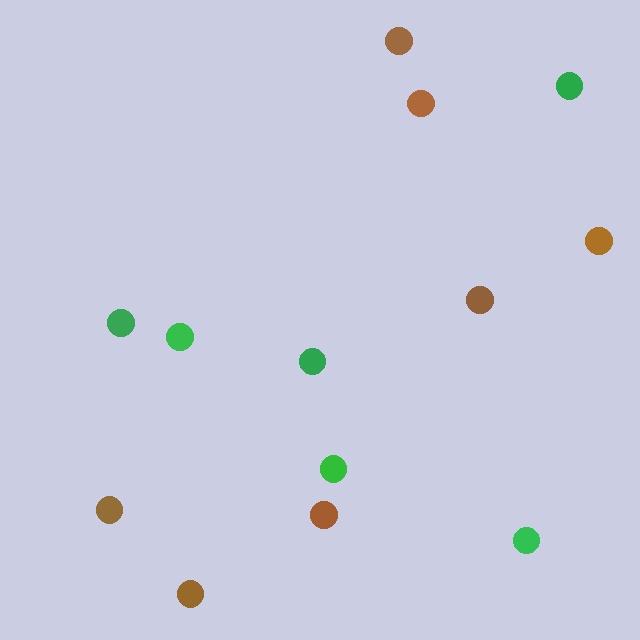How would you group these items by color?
There are 2 groups: one group of green circles (6) and one group of brown circles (7).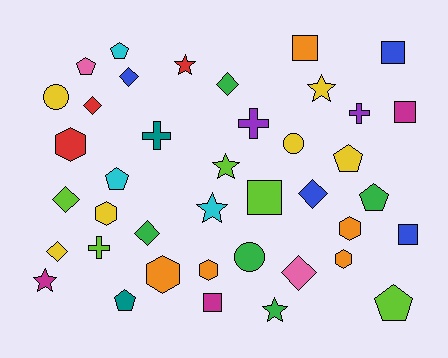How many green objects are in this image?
There are 5 green objects.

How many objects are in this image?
There are 40 objects.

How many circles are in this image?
There are 3 circles.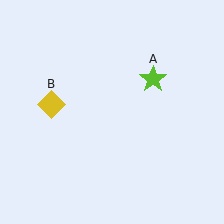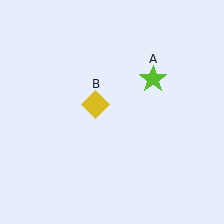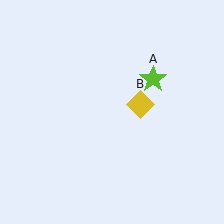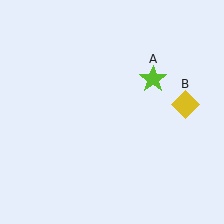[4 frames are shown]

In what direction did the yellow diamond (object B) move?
The yellow diamond (object B) moved right.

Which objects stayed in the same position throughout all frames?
Lime star (object A) remained stationary.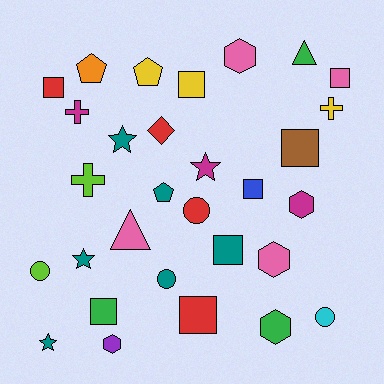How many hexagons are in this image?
There are 5 hexagons.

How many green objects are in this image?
There are 3 green objects.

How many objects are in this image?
There are 30 objects.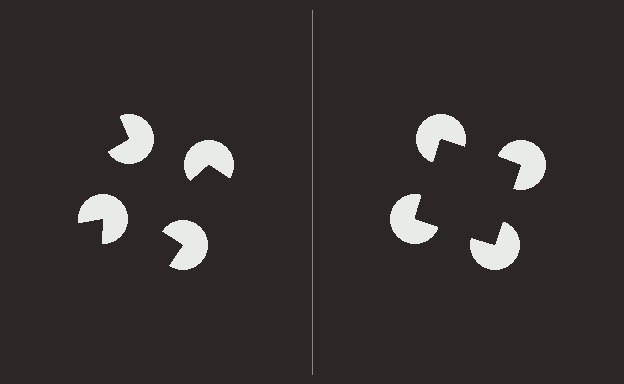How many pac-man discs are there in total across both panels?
8 — 4 on each side.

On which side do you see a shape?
An illusory square appears on the right side. On the left side the wedge cuts are rotated, so no coherent shape forms.